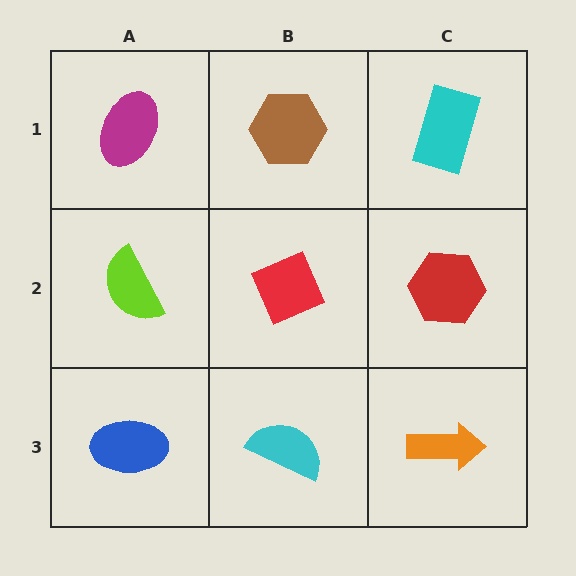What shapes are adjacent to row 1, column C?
A red hexagon (row 2, column C), a brown hexagon (row 1, column B).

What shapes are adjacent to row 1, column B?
A red diamond (row 2, column B), a magenta ellipse (row 1, column A), a cyan rectangle (row 1, column C).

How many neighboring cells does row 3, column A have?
2.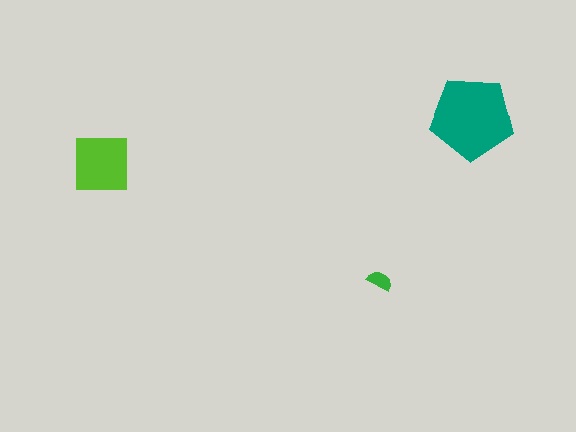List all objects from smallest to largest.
The green semicircle, the lime square, the teal pentagon.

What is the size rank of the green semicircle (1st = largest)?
3rd.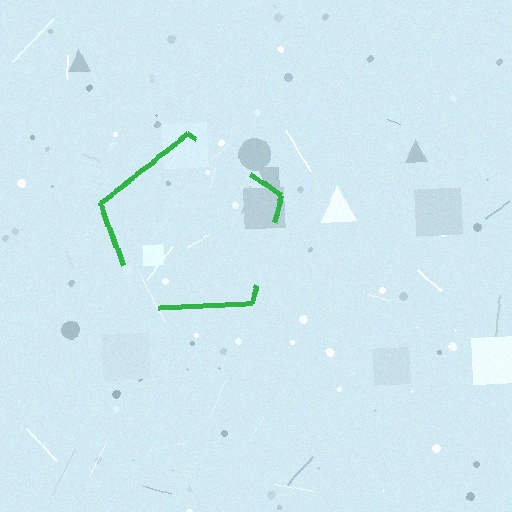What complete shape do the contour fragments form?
The contour fragments form a pentagon.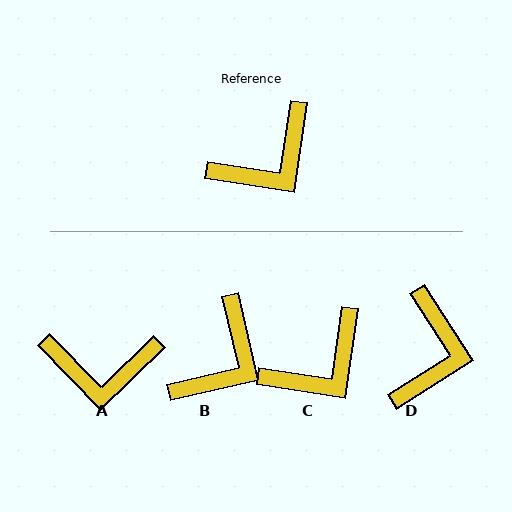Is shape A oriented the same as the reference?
No, it is off by about 37 degrees.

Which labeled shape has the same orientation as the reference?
C.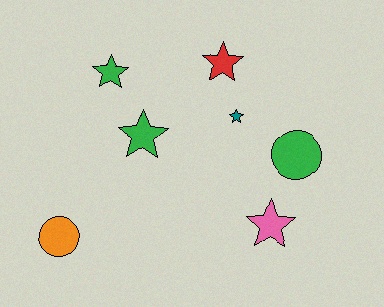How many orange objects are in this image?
There is 1 orange object.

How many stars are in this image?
There are 5 stars.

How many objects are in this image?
There are 7 objects.